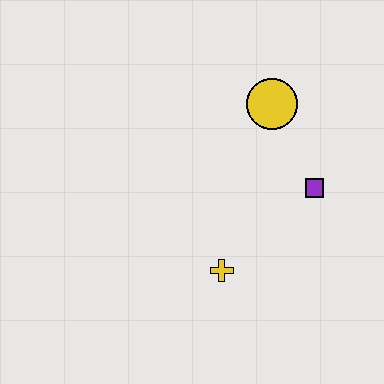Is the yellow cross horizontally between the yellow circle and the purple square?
No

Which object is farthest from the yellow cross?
The yellow circle is farthest from the yellow cross.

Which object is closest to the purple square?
The yellow circle is closest to the purple square.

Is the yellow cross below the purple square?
Yes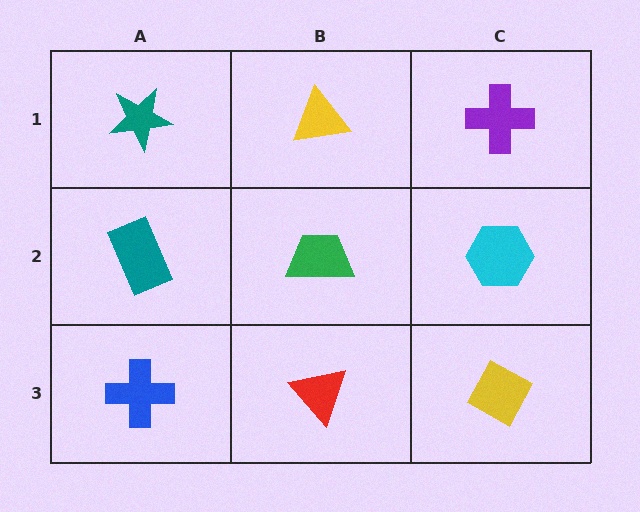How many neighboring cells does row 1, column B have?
3.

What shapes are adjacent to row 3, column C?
A cyan hexagon (row 2, column C), a red triangle (row 3, column B).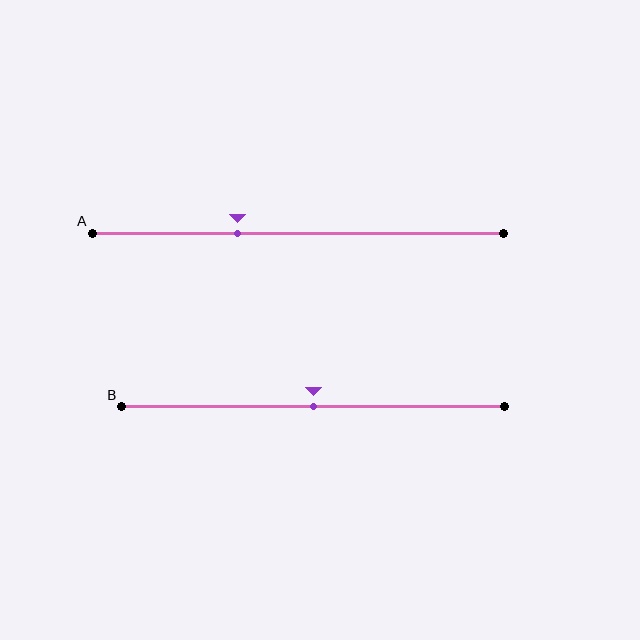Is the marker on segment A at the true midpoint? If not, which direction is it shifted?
No, the marker on segment A is shifted to the left by about 15% of the segment length.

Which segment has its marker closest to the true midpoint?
Segment B has its marker closest to the true midpoint.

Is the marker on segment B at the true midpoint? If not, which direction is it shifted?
Yes, the marker on segment B is at the true midpoint.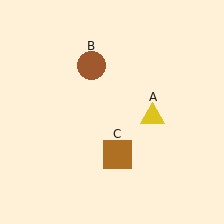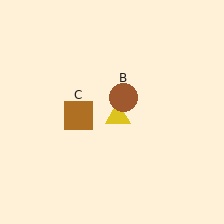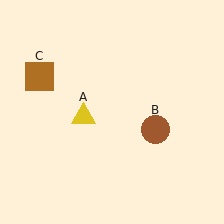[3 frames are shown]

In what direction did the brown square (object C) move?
The brown square (object C) moved up and to the left.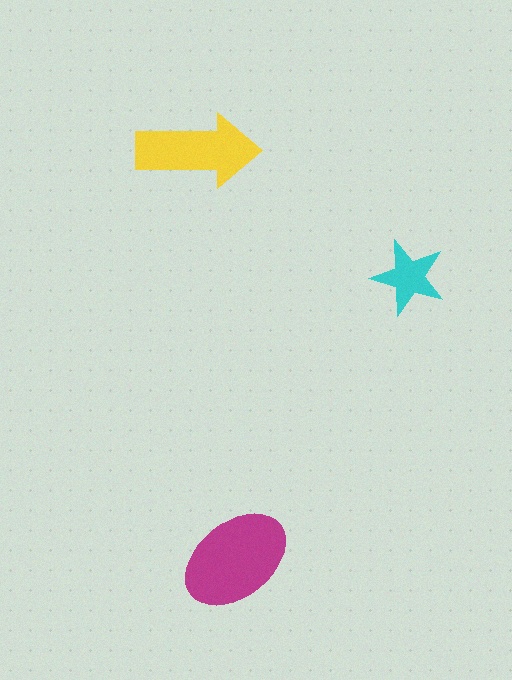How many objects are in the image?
There are 3 objects in the image.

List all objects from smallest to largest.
The cyan star, the yellow arrow, the magenta ellipse.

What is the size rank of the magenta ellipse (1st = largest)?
1st.